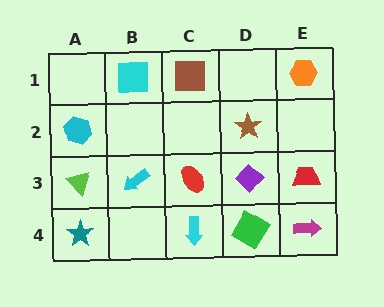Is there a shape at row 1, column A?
No, that cell is empty.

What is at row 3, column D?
A purple diamond.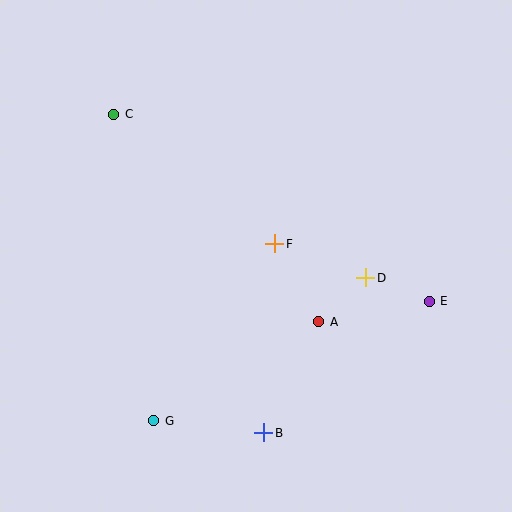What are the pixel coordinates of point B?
Point B is at (264, 433).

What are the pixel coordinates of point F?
Point F is at (275, 244).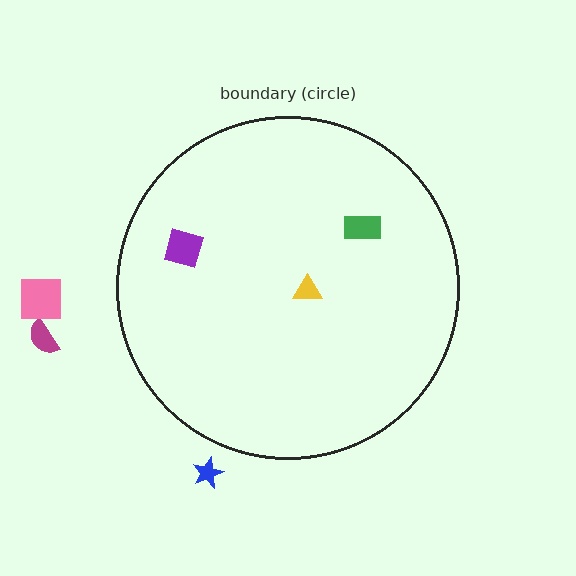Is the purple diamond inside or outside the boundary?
Inside.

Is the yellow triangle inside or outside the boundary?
Inside.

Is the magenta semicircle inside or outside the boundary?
Outside.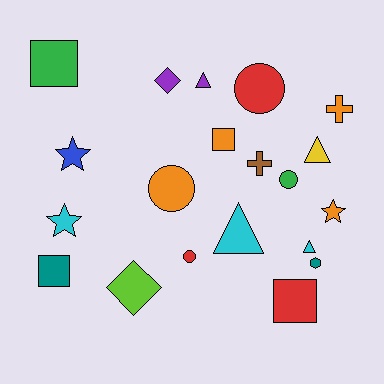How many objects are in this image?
There are 20 objects.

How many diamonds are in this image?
There are 2 diamonds.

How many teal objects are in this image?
There are 2 teal objects.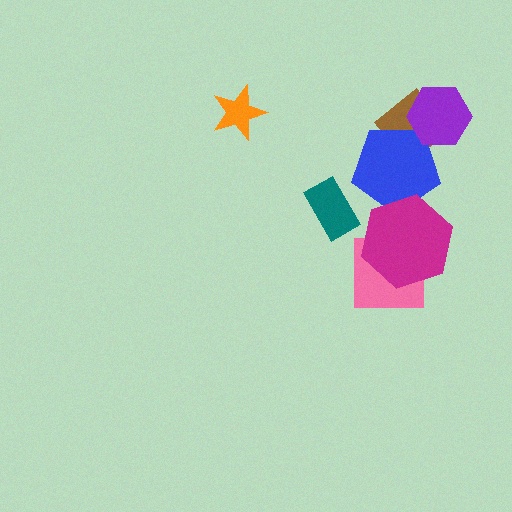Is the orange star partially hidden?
No, no other shape covers it.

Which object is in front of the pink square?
The magenta hexagon is in front of the pink square.